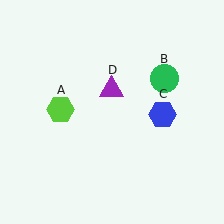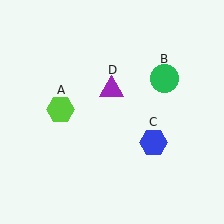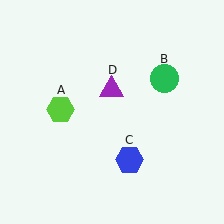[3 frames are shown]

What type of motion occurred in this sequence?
The blue hexagon (object C) rotated clockwise around the center of the scene.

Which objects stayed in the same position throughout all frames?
Lime hexagon (object A) and green circle (object B) and purple triangle (object D) remained stationary.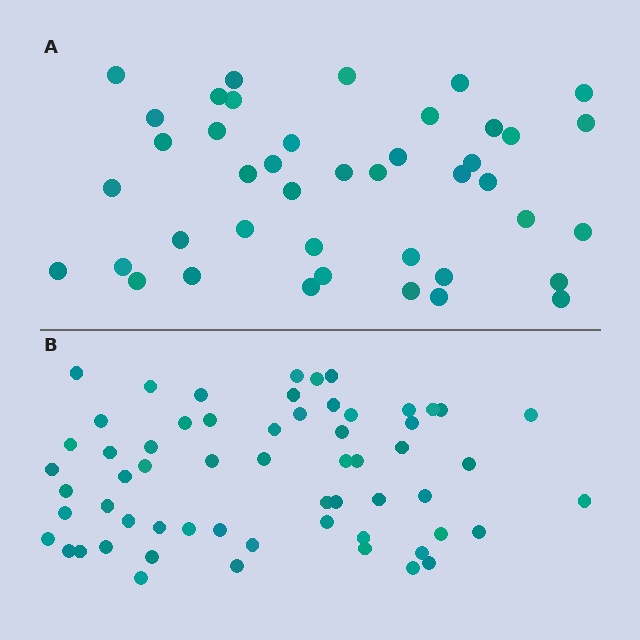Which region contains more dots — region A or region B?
Region B (the bottom region) has more dots.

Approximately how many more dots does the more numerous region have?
Region B has approximately 20 more dots than region A.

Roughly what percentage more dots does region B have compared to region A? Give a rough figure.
About 45% more.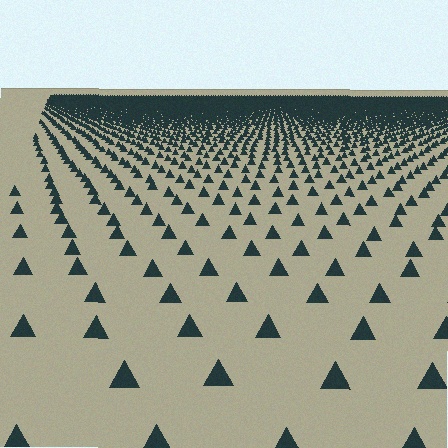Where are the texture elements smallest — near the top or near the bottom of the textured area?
Near the top.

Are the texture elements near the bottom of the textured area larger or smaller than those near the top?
Larger. Near the bottom, elements are closer to the viewer and appear at a bigger on-screen size.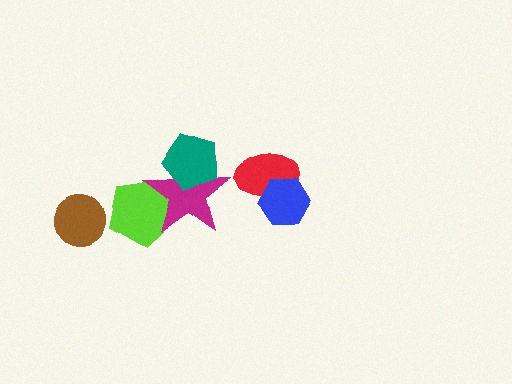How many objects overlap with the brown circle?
0 objects overlap with the brown circle.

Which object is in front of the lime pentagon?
The magenta star is in front of the lime pentagon.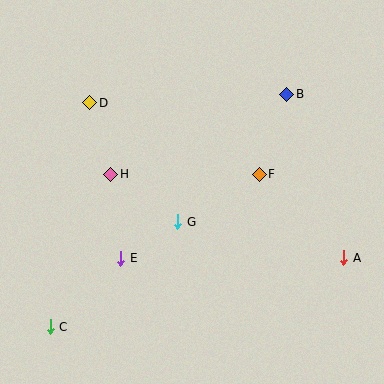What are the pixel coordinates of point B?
Point B is at (287, 94).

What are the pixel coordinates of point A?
Point A is at (344, 258).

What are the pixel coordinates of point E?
Point E is at (121, 258).